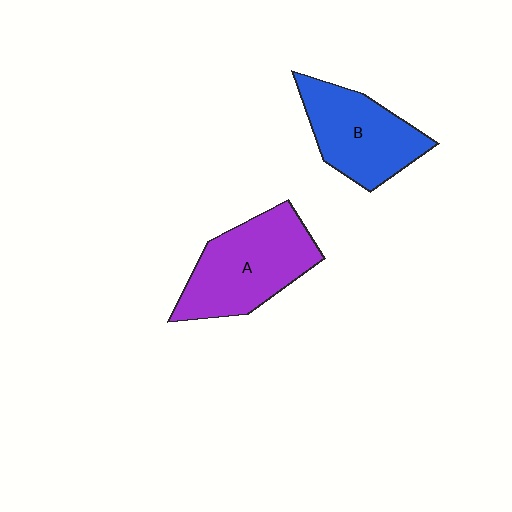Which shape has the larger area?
Shape A (purple).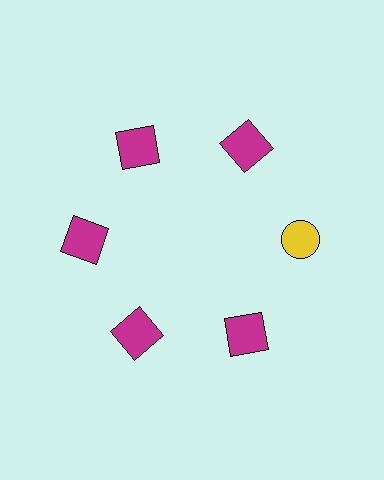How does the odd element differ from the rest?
It differs in both color (yellow instead of magenta) and shape (circle instead of square).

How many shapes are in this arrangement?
There are 6 shapes arranged in a ring pattern.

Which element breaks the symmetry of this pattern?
The yellow circle at roughly the 3 o'clock position breaks the symmetry. All other shapes are magenta squares.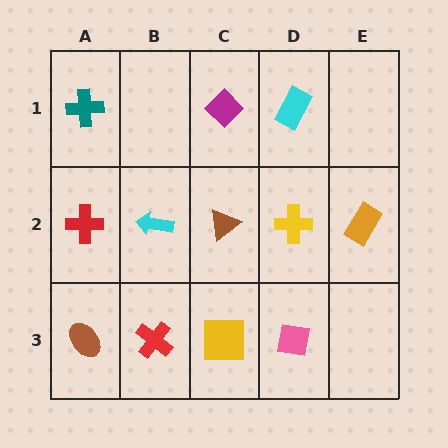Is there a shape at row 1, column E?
No, that cell is empty.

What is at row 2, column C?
A brown triangle.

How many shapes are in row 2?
5 shapes.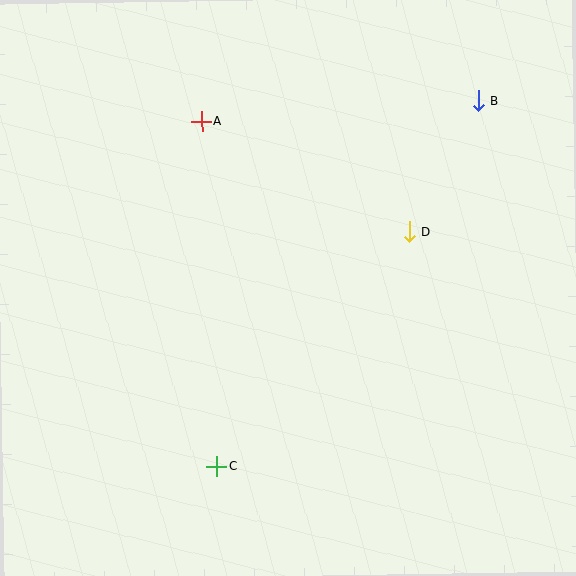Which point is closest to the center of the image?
Point D at (409, 232) is closest to the center.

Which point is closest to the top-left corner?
Point A is closest to the top-left corner.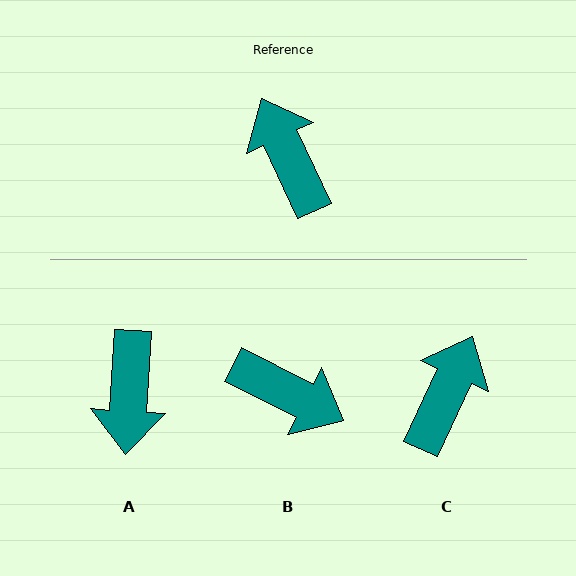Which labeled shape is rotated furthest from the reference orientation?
A, about 151 degrees away.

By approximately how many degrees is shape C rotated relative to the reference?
Approximately 50 degrees clockwise.